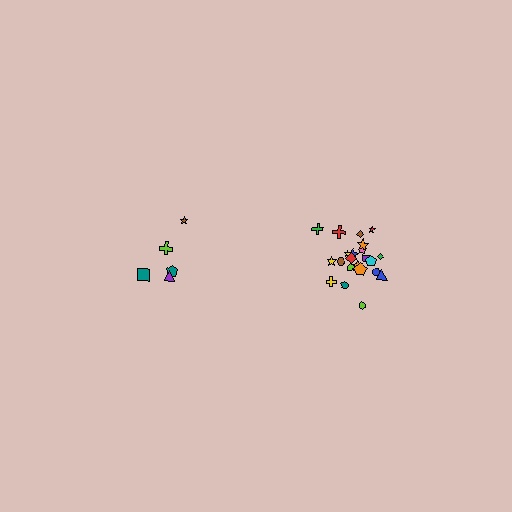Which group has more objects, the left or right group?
The right group.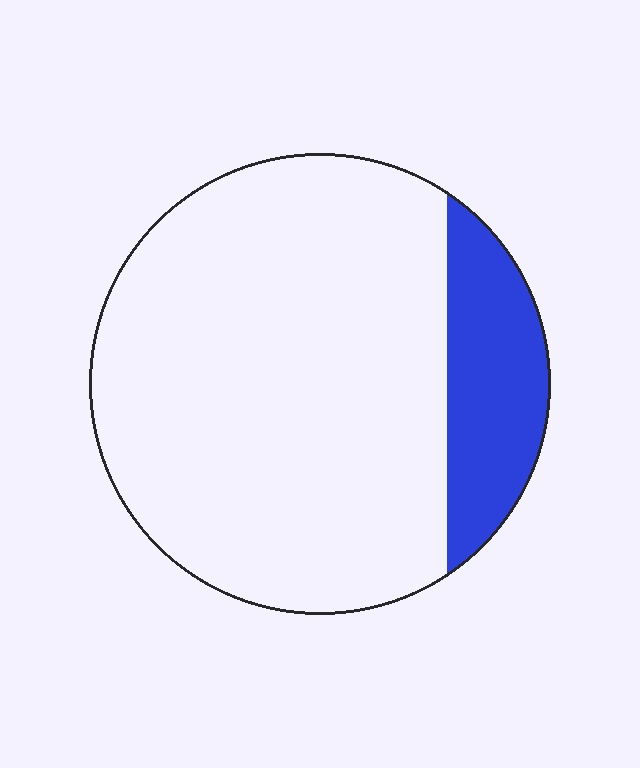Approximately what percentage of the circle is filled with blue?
Approximately 15%.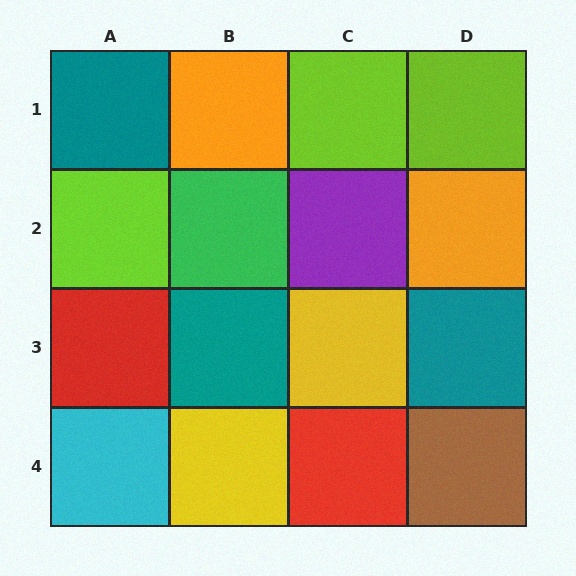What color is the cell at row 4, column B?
Yellow.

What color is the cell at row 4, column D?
Brown.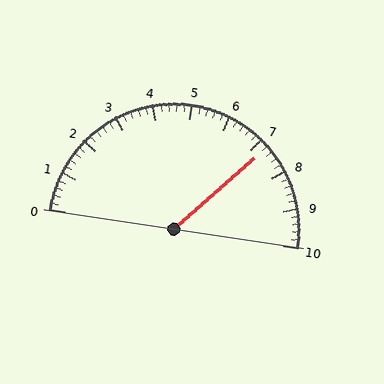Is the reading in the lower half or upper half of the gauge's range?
The reading is in the upper half of the range (0 to 10).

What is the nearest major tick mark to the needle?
The nearest major tick mark is 7.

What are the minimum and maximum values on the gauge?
The gauge ranges from 0 to 10.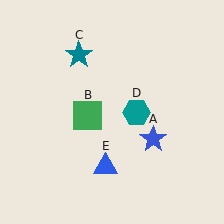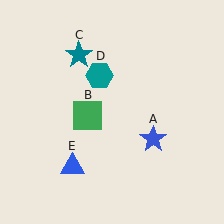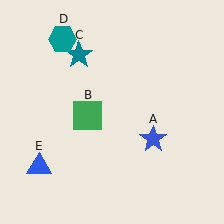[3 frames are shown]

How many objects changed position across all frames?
2 objects changed position: teal hexagon (object D), blue triangle (object E).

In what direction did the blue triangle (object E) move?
The blue triangle (object E) moved left.